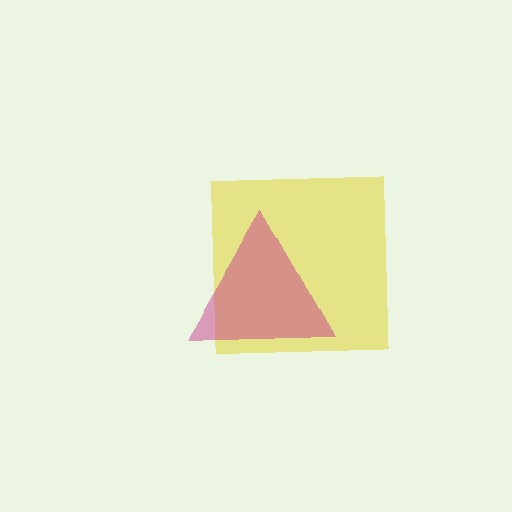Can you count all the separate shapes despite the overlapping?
Yes, there are 2 separate shapes.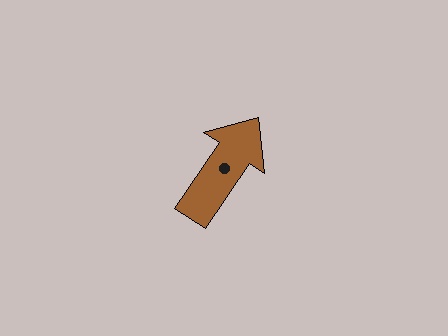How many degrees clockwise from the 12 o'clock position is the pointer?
Approximately 34 degrees.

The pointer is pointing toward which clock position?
Roughly 1 o'clock.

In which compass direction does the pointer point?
Northeast.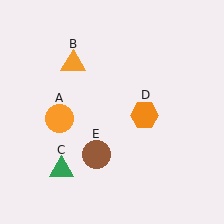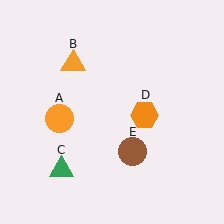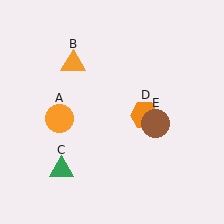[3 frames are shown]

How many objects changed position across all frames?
1 object changed position: brown circle (object E).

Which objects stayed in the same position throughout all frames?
Orange circle (object A) and orange triangle (object B) and green triangle (object C) and orange hexagon (object D) remained stationary.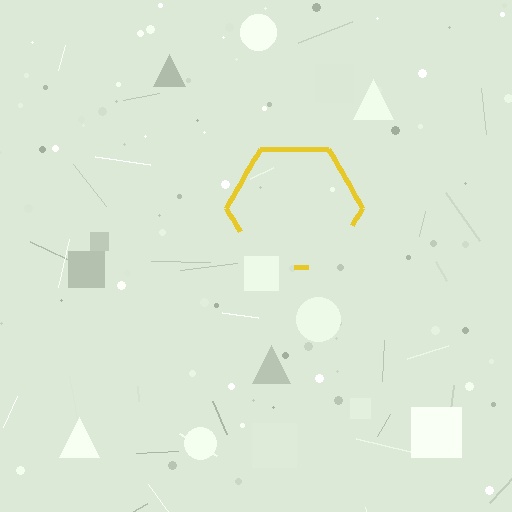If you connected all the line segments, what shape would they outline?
They would outline a hexagon.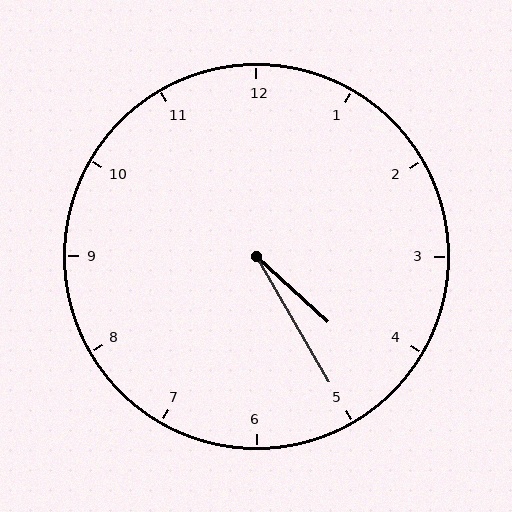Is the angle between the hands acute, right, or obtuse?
It is acute.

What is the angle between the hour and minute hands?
Approximately 18 degrees.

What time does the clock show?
4:25.